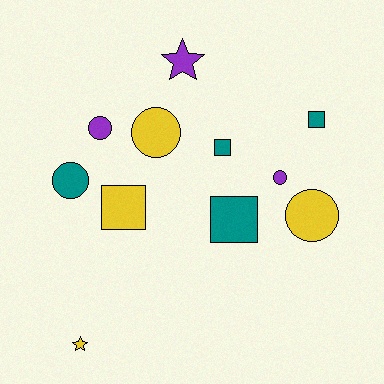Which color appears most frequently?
Yellow, with 4 objects.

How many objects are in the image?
There are 11 objects.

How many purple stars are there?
There is 1 purple star.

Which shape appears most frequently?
Circle, with 5 objects.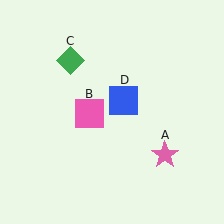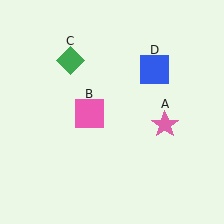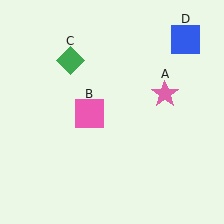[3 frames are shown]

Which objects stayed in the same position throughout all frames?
Pink square (object B) and green diamond (object C) remained stationary.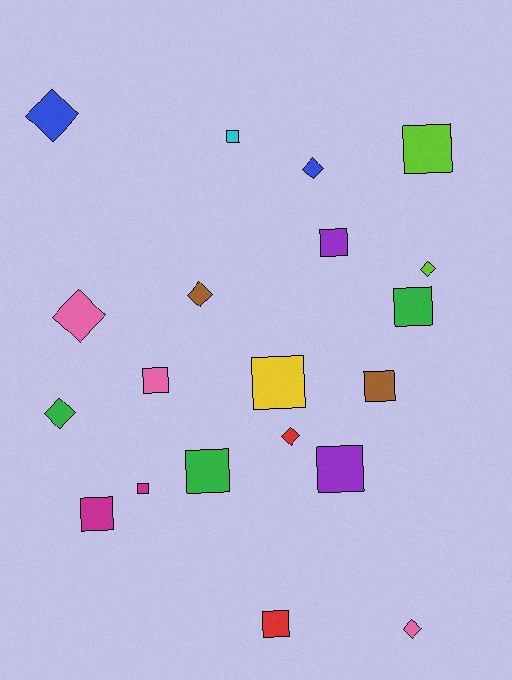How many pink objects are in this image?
There are 3 pink objects.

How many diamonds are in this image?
There are 8 diamonds.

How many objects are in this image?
There are 20 objects.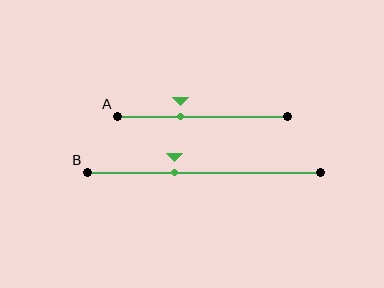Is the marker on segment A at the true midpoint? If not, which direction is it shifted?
No, the marker on segment A is shifted to the left by about 13% of the segment length.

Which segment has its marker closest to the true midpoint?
Segment B has its marker closest to the true midpoint.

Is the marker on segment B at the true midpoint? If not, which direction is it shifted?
No, the marker on segment B is shifted to the left by about 13% of the segment length.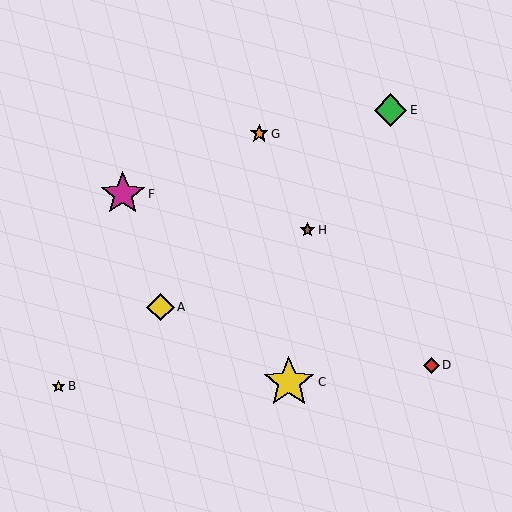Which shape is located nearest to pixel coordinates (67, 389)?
The yellow star (labeled B) at (59, 386) is nearest to that location.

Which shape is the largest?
The yellow star (labeled C) is the largest.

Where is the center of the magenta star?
The center of the magenta star is at (123, 194).